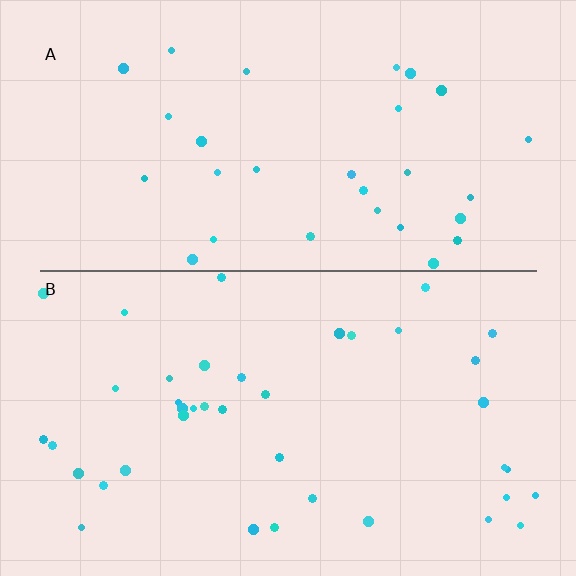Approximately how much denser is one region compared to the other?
Approximately 1.3× — region B over region A.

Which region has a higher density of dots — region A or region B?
B (the bottom).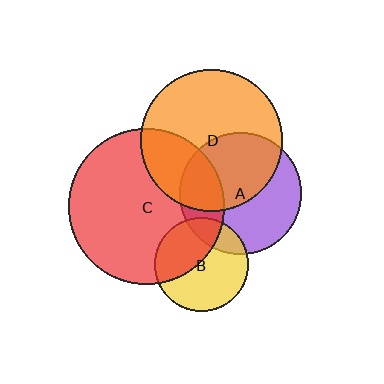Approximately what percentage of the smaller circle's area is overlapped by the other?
Approximately 25%.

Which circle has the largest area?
Circle C (red).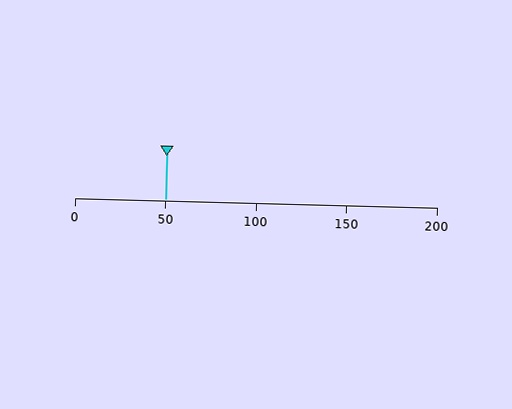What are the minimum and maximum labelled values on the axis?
The axis runs from 0 to 200.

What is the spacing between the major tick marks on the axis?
The major ticks are spaced 50 apart.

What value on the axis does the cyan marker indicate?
The marker indicates approximately 50.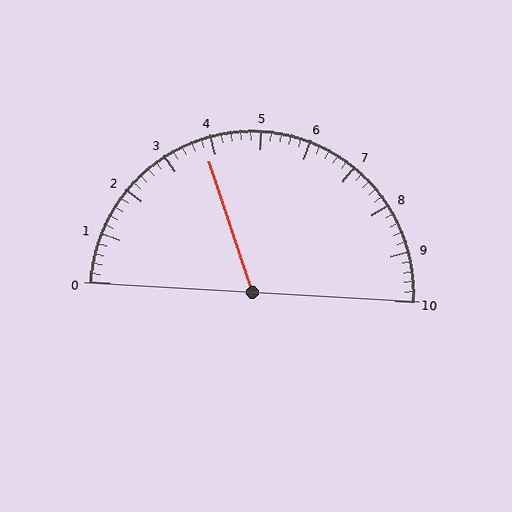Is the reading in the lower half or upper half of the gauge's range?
The reading is in the lower half of the range (0 to 10).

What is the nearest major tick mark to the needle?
The nearest major tick mark is 4.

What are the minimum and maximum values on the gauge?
The gauge ranges from 0 to 10.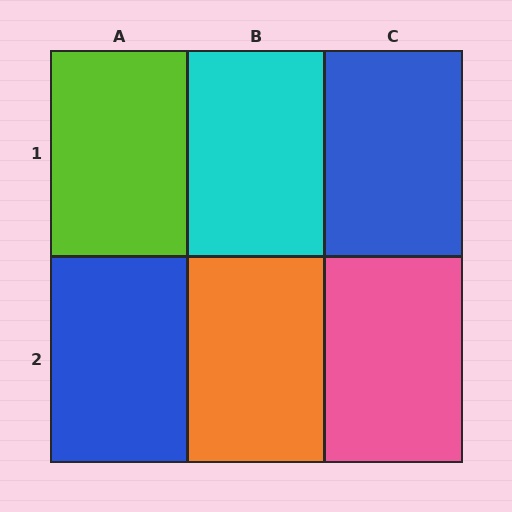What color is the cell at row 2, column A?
Blue.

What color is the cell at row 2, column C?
Pink.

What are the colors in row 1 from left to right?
Lime, cyan, blue.